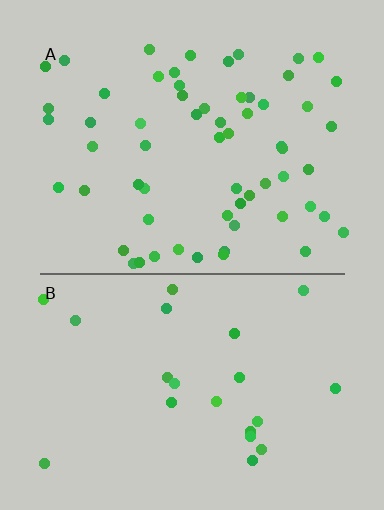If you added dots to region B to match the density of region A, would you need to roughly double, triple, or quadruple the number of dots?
Approximately triple.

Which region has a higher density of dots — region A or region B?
A (the top).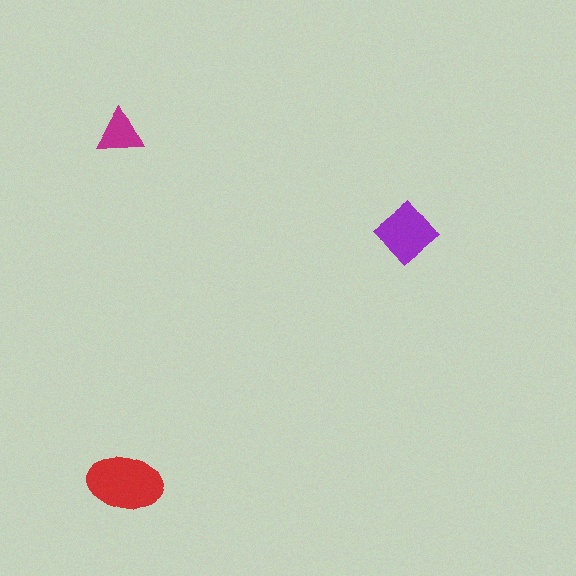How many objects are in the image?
There are 3 objects in the image.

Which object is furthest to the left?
The red ellipse is leftmost.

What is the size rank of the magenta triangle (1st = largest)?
3rd.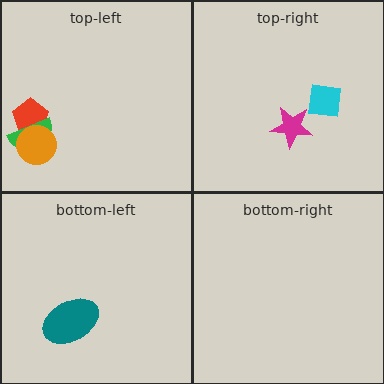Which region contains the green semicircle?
The top-left region.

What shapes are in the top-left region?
The red pentagon, the green semicircle, the orange circle.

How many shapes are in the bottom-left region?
1.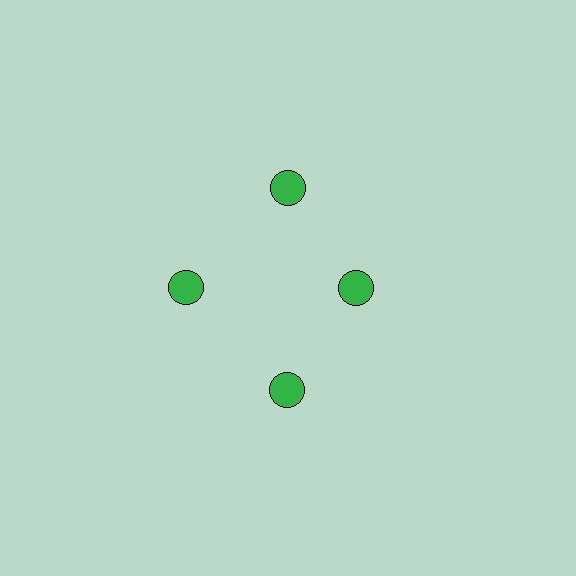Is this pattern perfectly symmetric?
No. The 4 green circles are arranged in a ring, but one element near the 3 o'clock position is pulled inward toward the center, breaking the 4-fold rotational symmetry.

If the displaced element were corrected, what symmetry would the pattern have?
It would have 4-fold rotational symmetry — the pattern would map onto itself every 90 degrees.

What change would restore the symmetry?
The symmetry would be restored by moving it outward, back onto the ring so that all 4 circles sit at equal angles and equal distance from the center.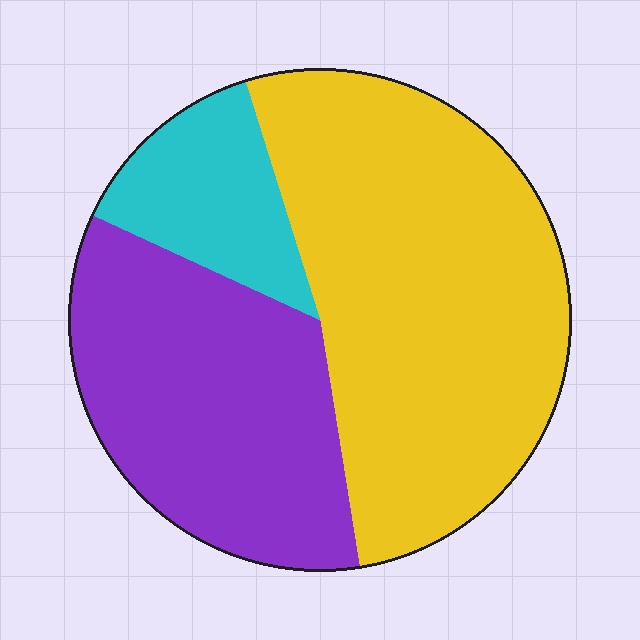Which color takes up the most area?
Yellow, at roughly 50%.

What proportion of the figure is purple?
Purple takes up about one third (1/3) of the figure.